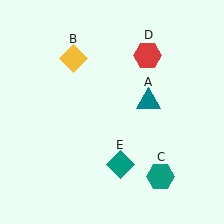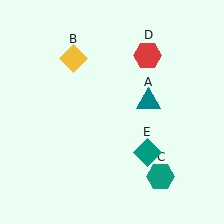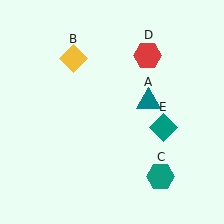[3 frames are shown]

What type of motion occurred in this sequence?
The teal diamond (object E) rotated counterclockwise around the center of the scene.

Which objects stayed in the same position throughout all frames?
Teal triangle (object A) and yellow diamond (object B) and teal hexagon (object C) and red hexagon (object D) remained stationary.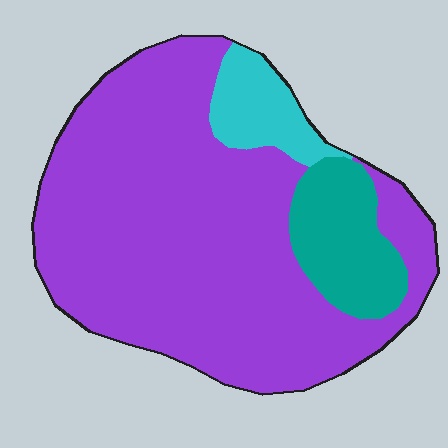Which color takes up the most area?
Purple, at roughly 80%.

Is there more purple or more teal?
Purple.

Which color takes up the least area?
Cyan, at roughly 10%.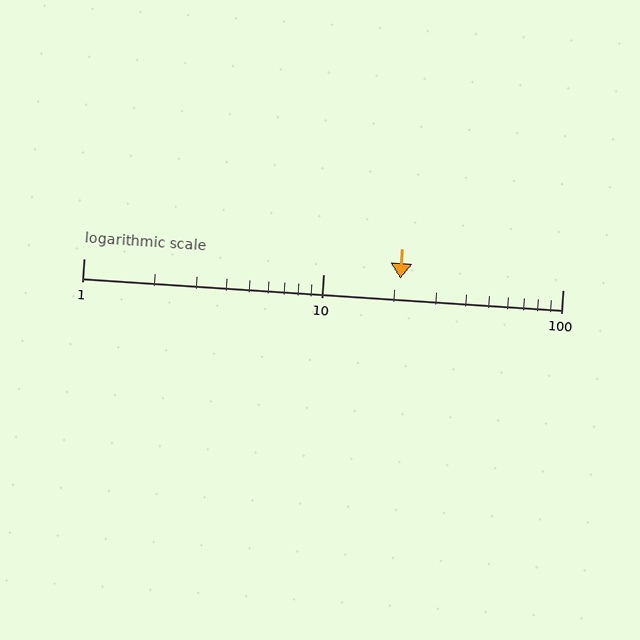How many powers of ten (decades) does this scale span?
The scale spans 2 decades, from 1 to 100.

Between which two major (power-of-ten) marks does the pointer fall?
The pointer is between 10 and 100.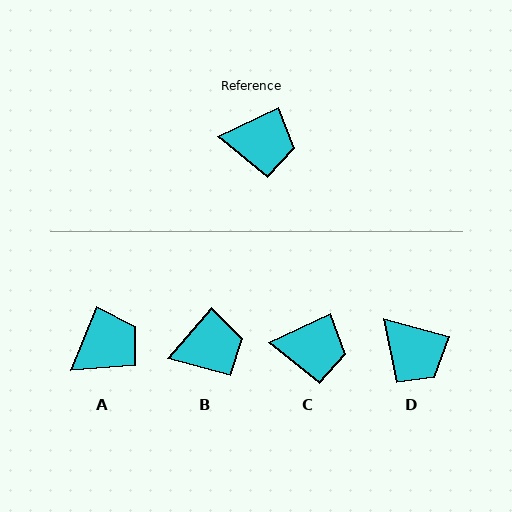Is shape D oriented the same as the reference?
No, it is off by about 40 degrees.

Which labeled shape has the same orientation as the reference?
C.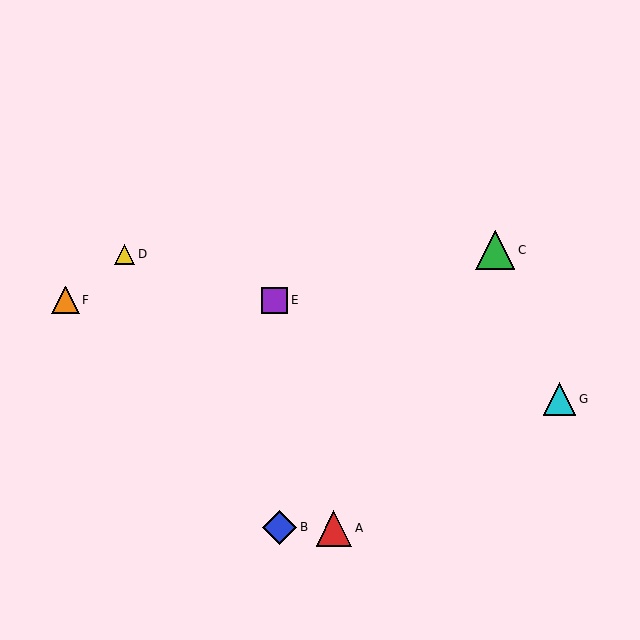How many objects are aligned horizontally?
2 objects (E, F) are aligned horizontally.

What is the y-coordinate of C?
Object C is at y≈250.